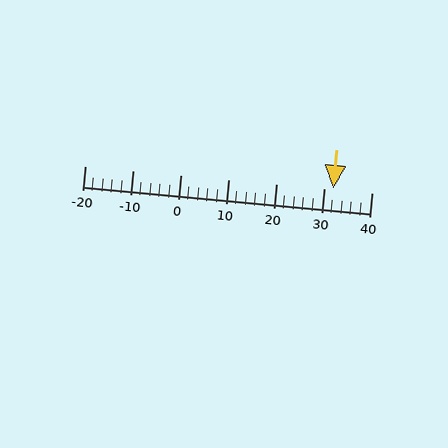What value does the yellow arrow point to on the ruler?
The yellow arrow points to approximately 32.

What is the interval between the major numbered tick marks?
The major tick marks are spaced 10 units apart.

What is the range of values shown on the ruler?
The ruler shows values from -20 to 40.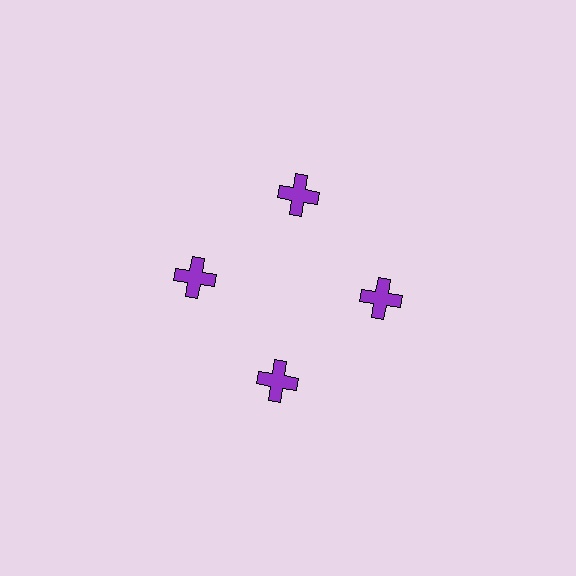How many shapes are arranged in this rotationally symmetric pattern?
There are 4 shapes, arranged in 4 groups of 1.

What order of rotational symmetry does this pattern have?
This pattern has 4-fold rotational symmetry.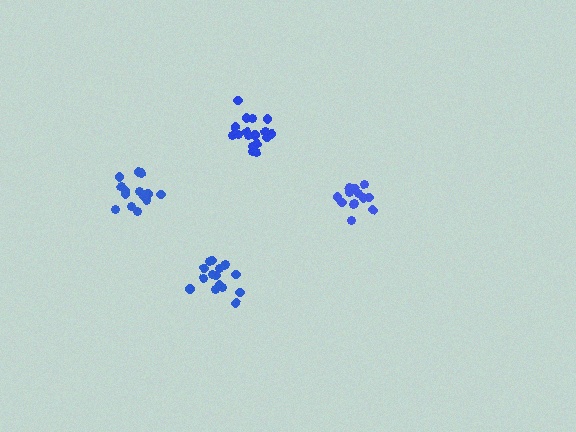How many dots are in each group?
Group 1: 15 dots, Group 2: 17 dots, Group 3: 17 dots, Group 4: 13 dots (62 total).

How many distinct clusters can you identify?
There are 4 distinct clusters.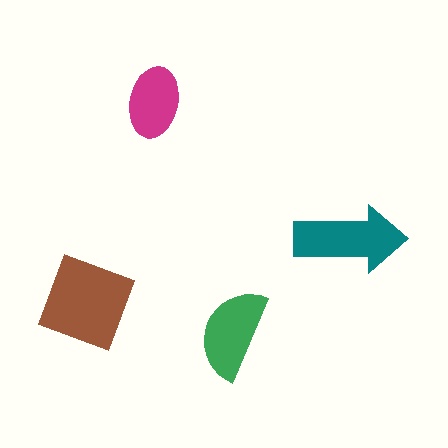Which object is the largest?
The brown diamond.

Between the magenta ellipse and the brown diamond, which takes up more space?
The brown diamond.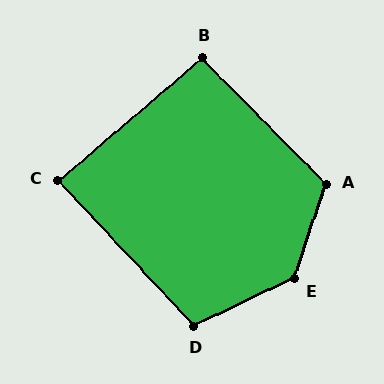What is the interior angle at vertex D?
Approximately 108 degrees (obtuse).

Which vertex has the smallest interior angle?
C, at approximately 87 degrees.